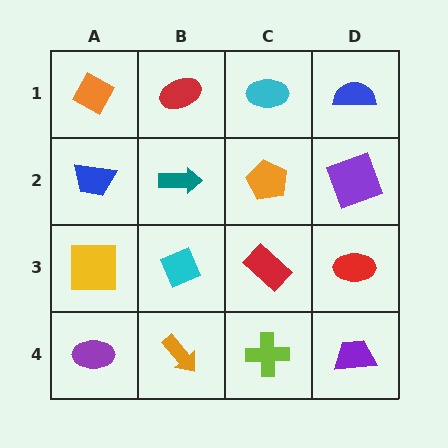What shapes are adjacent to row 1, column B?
A teal arrow (row 2, column B), an orange diamond (row 1, column A), a cyan ellipse (row 1, column C).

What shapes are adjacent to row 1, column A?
A blue trapezoid (row 2, column A), a red ellipse (row 1, column B).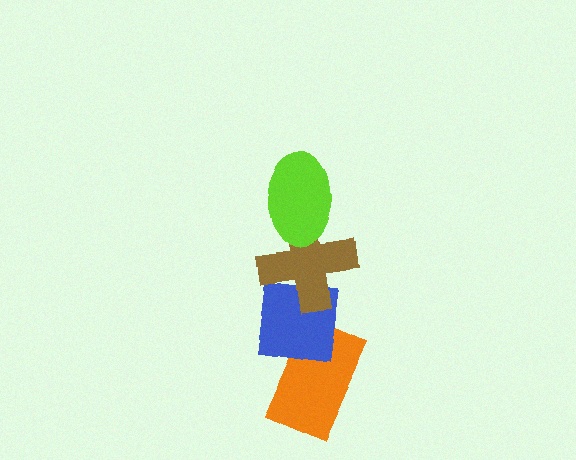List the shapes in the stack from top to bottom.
From top to bottom: the lime ellipse, the brown cross, the blue square, the orange rectangle.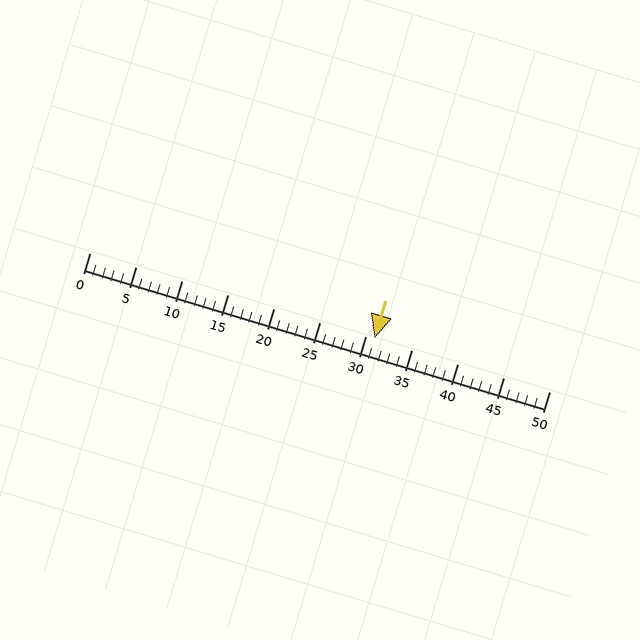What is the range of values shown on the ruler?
The ruler shows values from 0 to 50.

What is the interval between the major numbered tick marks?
The major tick marks are spaced 5 units apart.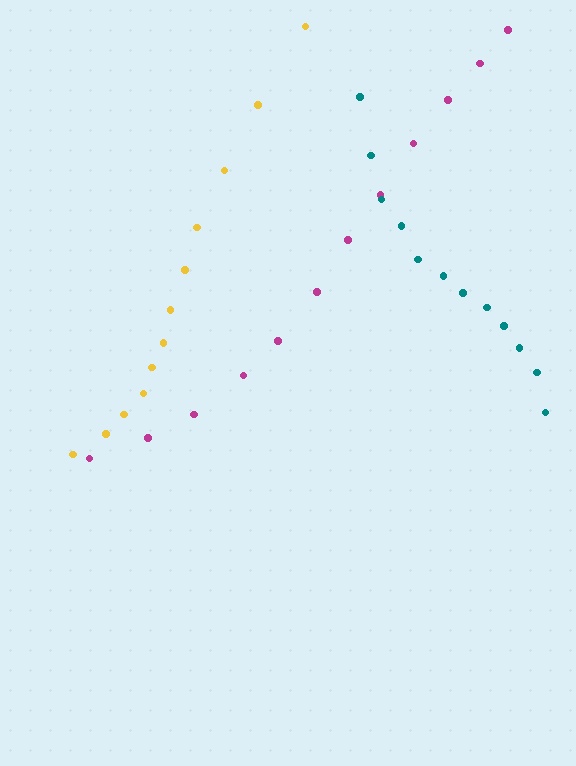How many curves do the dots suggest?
There are 3 distinct paths.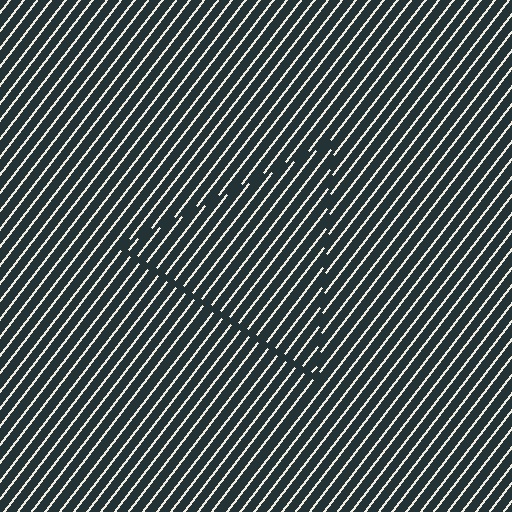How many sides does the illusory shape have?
3 sides — the line-ends trace a triangle.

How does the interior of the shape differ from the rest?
The interior of the shape contains the same grating, shifted by half a period — the contour is defined by the phase discontinuity where line-ends from the inner and outer gratings abut.